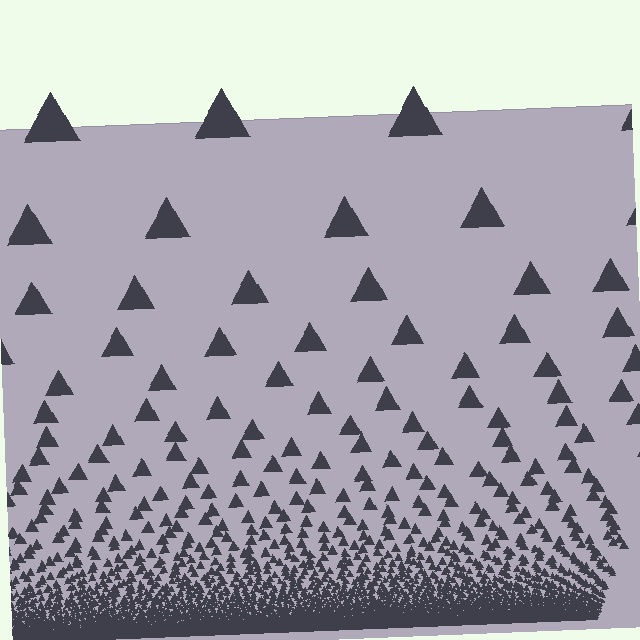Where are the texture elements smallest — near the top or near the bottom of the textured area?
Near the bottom.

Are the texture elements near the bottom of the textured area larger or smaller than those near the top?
Smaller. The gradient is inverted — elements near the bottom are smaller and denser.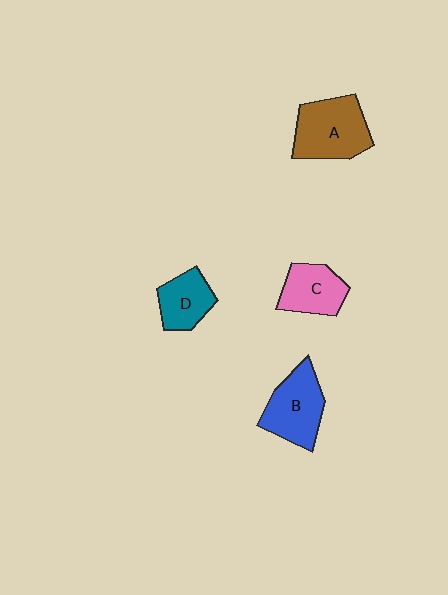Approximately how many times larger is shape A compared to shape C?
Approximately 1.4 times.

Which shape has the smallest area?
Shape D (teal).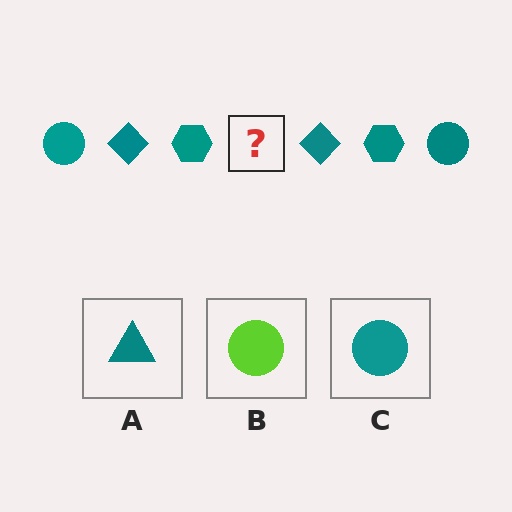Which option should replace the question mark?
Option C.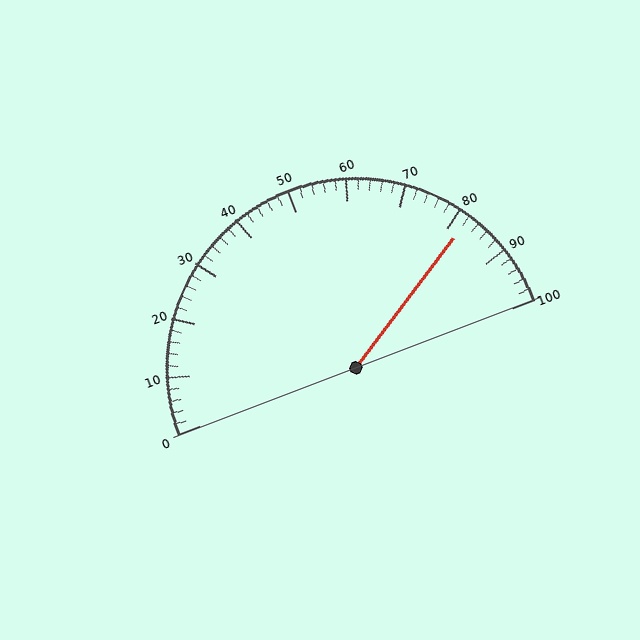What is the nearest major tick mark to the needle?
The nearest major tick mark is 80.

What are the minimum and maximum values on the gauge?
The gauge ranges from 0 to 100.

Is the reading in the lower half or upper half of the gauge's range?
The reading is in the upper half of the range (0 to 100).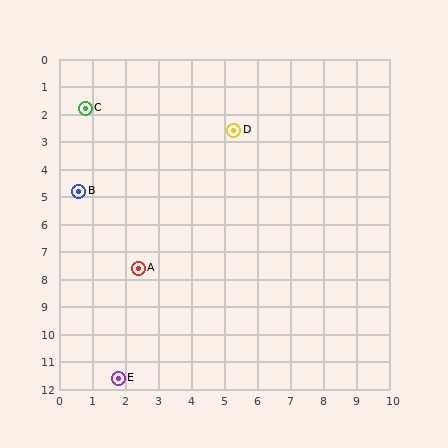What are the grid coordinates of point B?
Point B is at approximately (0.6, 4.8).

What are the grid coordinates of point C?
Point C is at approximately (0.8, 1.8).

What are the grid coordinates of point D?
Point D is at approximately (5.3, 2.6).